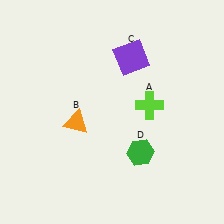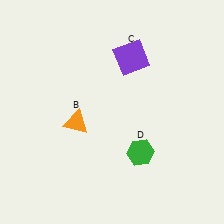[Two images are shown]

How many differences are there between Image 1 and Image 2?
There is 1 difference between the two images.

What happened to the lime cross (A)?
The lime cross (A) was removed in Image 2. It was in the top-right area of Image 1.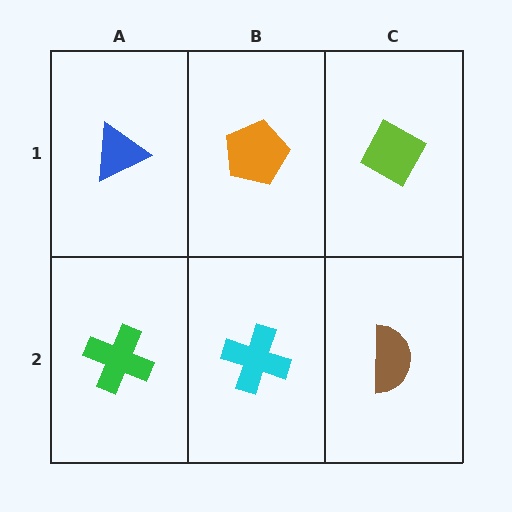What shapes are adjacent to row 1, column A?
A green cross (row 2, column A), an orange pentagon (row 1, column B).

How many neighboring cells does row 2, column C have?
2.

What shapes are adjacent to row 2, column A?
A blue triangle (row 1, column A), a cyan cross (row 2, column B).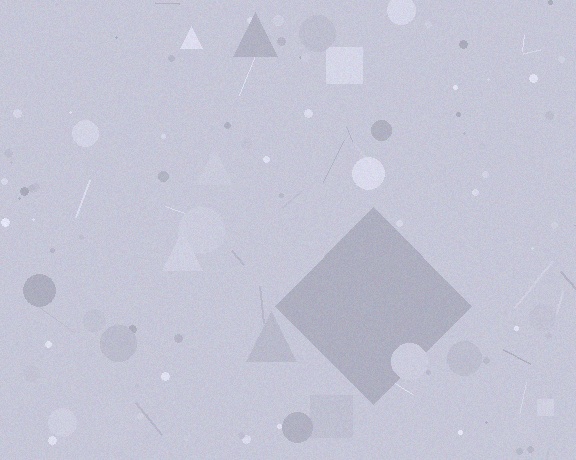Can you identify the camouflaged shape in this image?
The camouflaged shape is a diamond.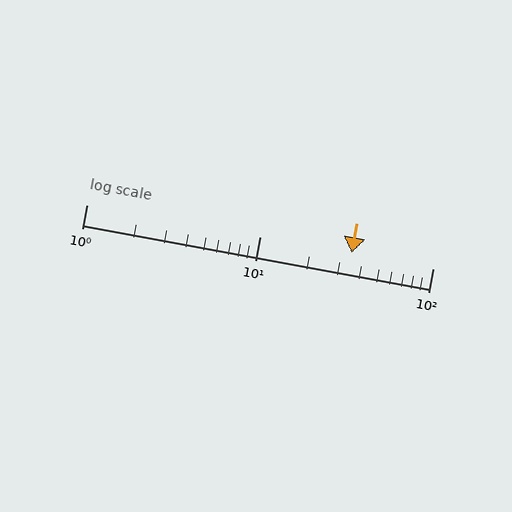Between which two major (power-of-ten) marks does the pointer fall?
The pointer is between 10 and 100.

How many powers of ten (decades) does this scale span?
The scale spans 2 decades, from 1 to 100.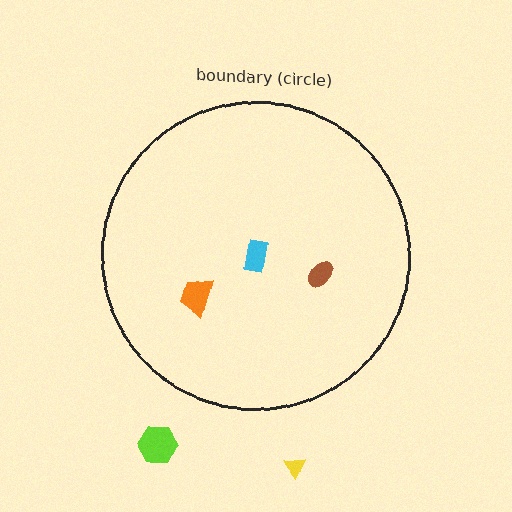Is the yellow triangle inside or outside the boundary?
Outside.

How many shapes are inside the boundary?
3 inside, 2 outside.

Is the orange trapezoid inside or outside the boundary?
Inside.